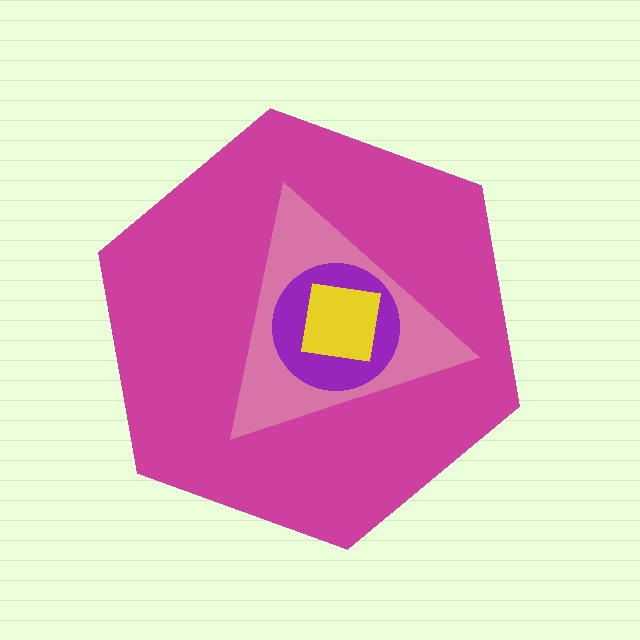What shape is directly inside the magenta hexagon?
The pink triangle.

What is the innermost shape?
The yellow square.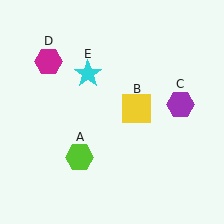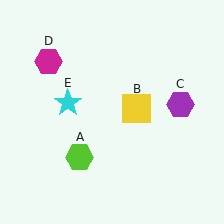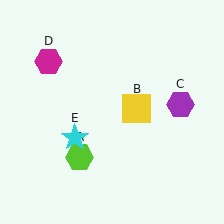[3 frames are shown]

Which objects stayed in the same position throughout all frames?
Lime hexagon (object A) and yellow square (object B) and purple hexagon (object C) and magenta hexagon (object D) remained stationary.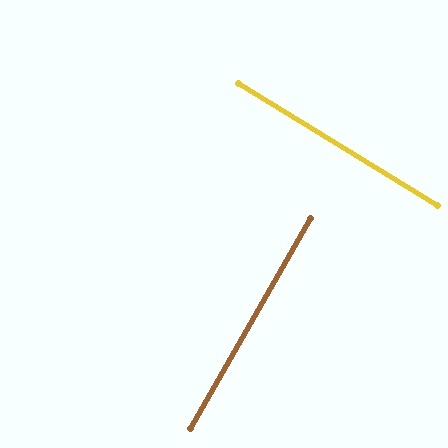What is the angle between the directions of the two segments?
Approximately 88 degrees.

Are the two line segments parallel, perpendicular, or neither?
Perpendicular — they meet at approximately 88°.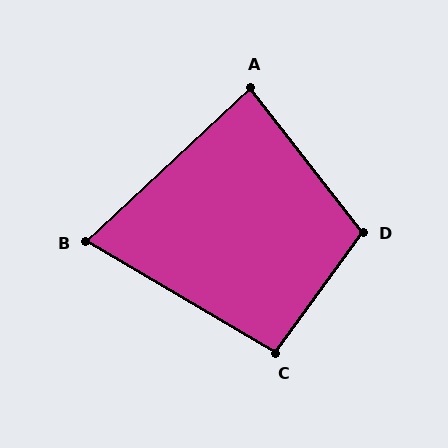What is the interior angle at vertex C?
Approximately 95 degrees (obtuse).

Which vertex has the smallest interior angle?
B, at approximately 74 degrees.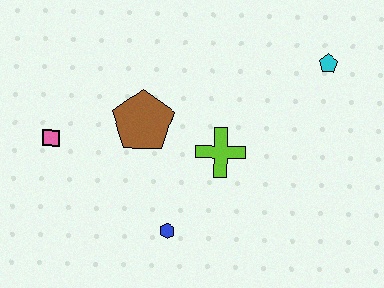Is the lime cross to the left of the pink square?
No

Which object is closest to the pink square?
The brown pentagon is closest to the pink square.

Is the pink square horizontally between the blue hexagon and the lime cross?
No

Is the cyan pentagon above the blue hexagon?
Yes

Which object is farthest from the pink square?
The cyan pentagon is farthest from the pink square.